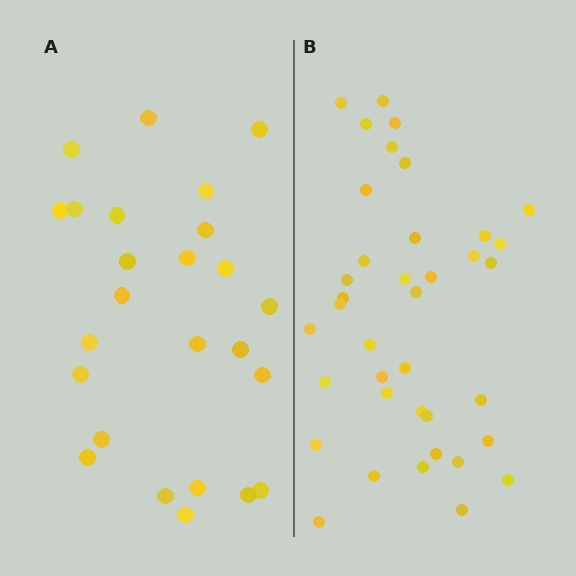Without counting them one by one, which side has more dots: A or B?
Region B (the right region) has more dots.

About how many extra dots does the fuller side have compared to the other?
Region B has approximately 15 more dots than region A.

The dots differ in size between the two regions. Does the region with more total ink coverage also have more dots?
No. Region A has more total ink coverage because its dots are larger, but region B actually contains more individual dots. Total area can be misleading — the number of items is what matters here.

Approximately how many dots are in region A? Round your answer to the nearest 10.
About 20 dots. (The exact count is 25, which rounds to 20.)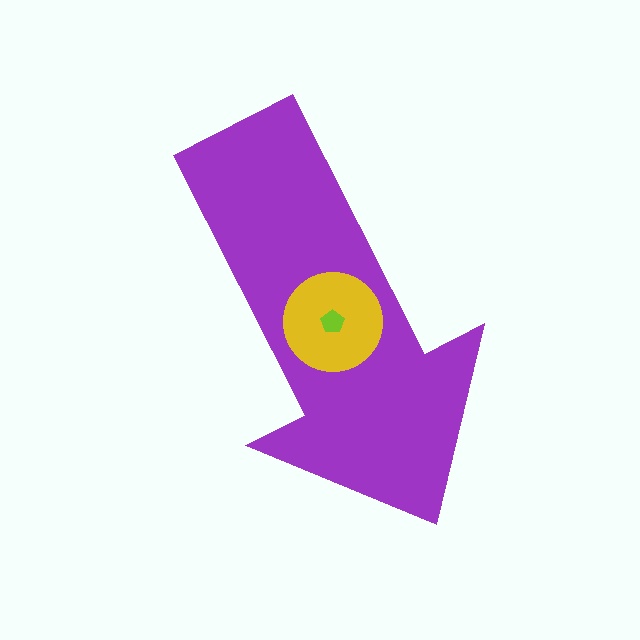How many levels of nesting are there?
3.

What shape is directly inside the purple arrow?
The yellow circle.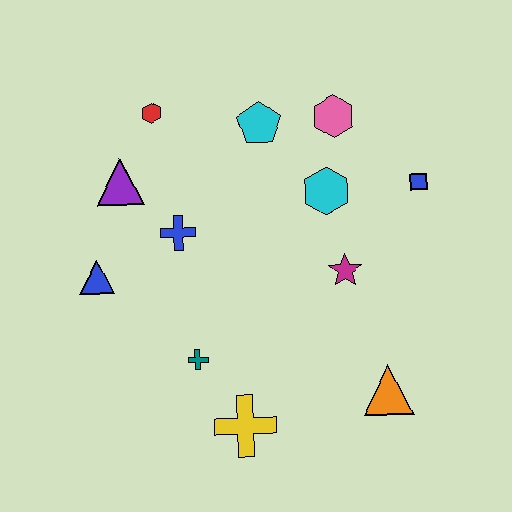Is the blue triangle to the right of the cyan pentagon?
No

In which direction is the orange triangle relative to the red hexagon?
The orange triangle is below the red hexagon.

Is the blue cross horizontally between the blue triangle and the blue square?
Yes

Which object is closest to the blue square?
The cyan hexagon is closest to the blue square.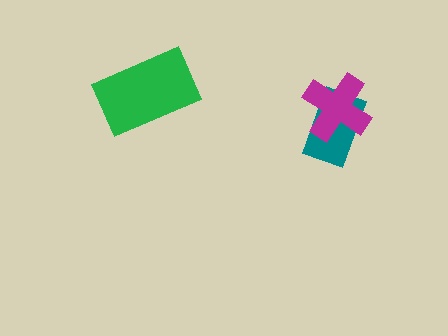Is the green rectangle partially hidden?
No, no other shape covers it.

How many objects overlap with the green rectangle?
0 objects overlap with the green rectangle.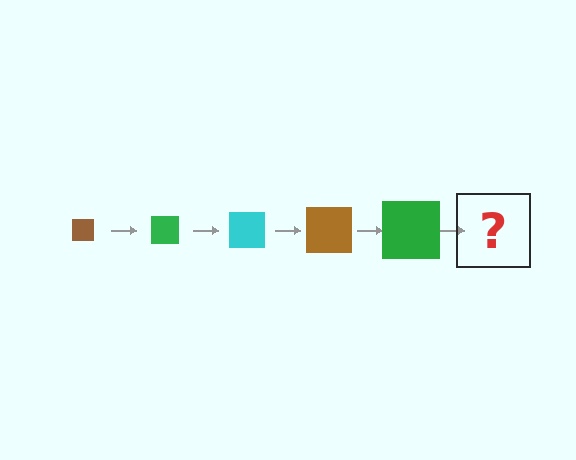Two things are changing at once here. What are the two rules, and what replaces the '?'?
The two rules are that the square grows larger each step and the color cycles through brown, green, and cyan. The '?' should be a cyan square, larger than the previous one.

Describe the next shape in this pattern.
It should be a cyan square, larger than the previous one.